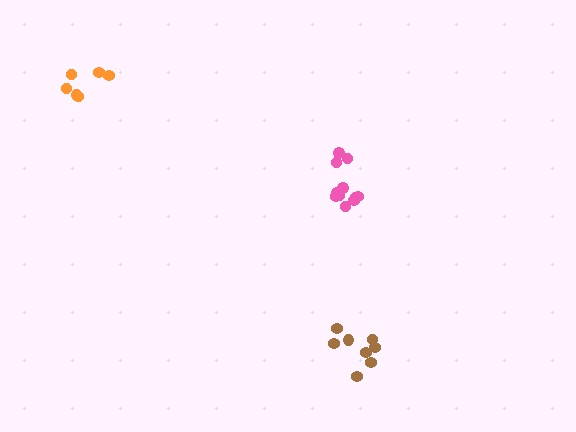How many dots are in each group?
Group 1: 8 dots, Group 2: 11 dots, Group 3: 6 dots (25 total).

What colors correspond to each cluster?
The clusters are colored: brown, pink, orange.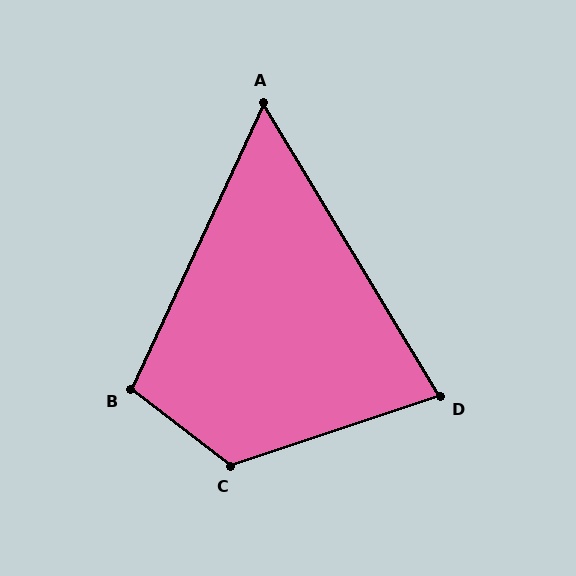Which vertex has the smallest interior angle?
A, at approximately 56 degrees.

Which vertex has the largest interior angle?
C, at approximately 124 degrees.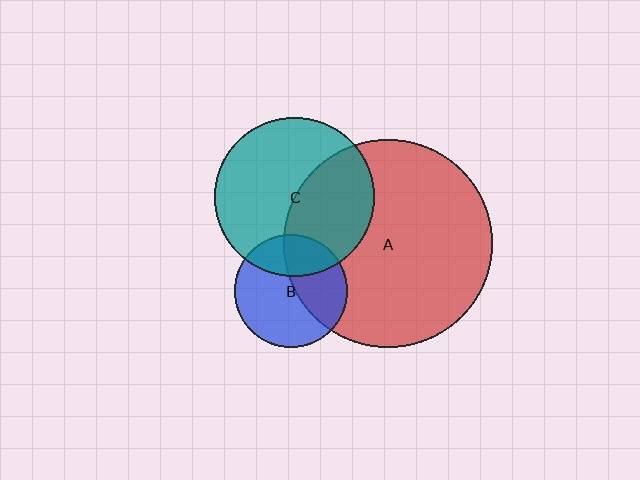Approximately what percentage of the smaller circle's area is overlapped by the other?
Approximately 40%.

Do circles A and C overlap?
Yes.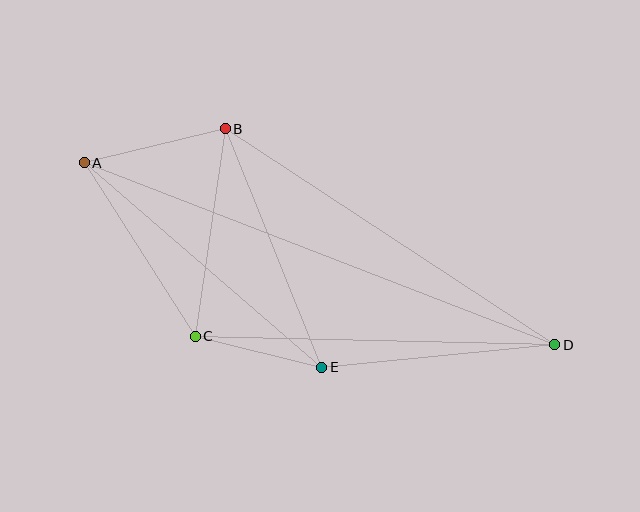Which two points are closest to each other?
Points C and E are closest to each other.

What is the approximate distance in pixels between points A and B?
The distance between A and B is approximately 145 pixels.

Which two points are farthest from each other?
Points A and D are farthest from each other.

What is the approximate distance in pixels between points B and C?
The distance between B and C is approximately 209 pixels.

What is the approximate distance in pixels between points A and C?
The distance between A and C is approximately 206 pixels.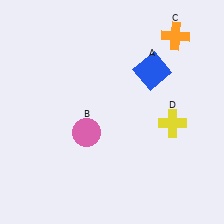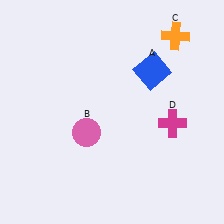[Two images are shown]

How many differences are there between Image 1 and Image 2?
There is 1 difference between the two images.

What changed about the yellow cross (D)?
In Image 1, D is yellow. In Image 2, it changed to magenta.